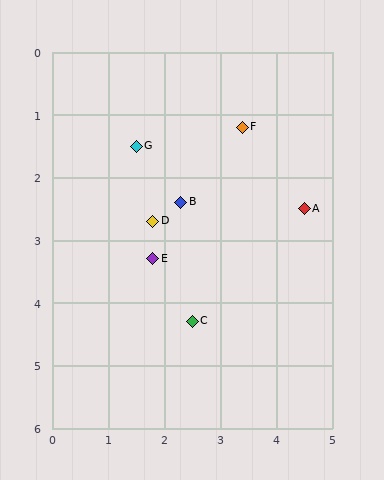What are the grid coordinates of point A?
Point A is at approximately (4.5, 2.5).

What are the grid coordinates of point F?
Point F is at approximately (3.4, 1.2).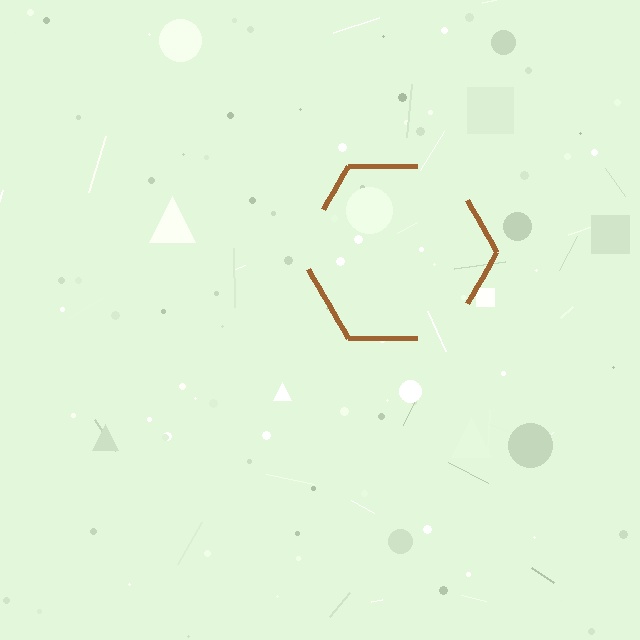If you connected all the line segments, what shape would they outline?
They would outline a hexagon.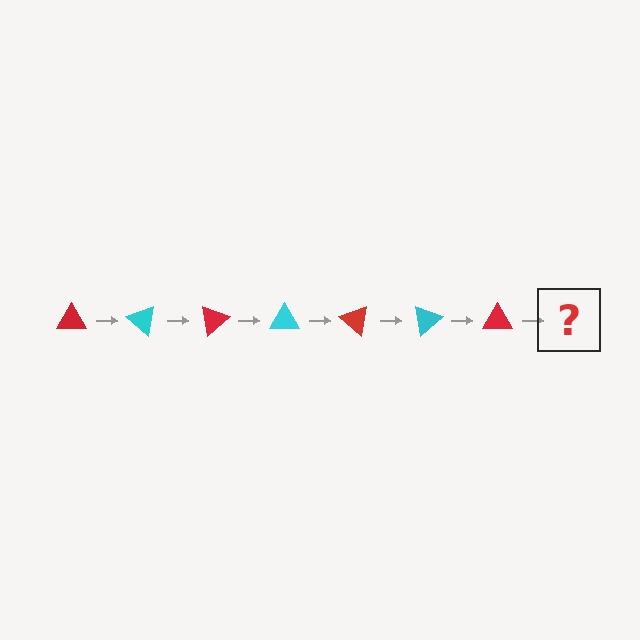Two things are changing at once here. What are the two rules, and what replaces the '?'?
The two rules are that it rotates 40 degrees each step and the color cycles through red and cyan. The '?' should be a cyan triangle, rotated 280 degrees from the start.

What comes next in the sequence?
The next element should be a cyan triangle, rotated 280 degrees from the start.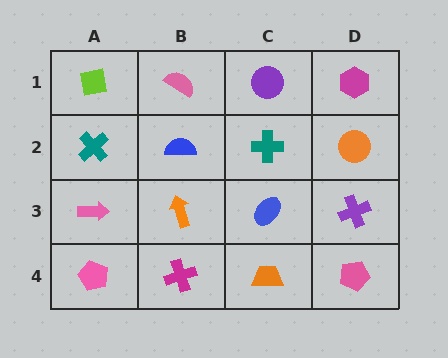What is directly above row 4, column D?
A purple cross.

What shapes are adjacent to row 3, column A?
A teal cross (row 2, column A), a pink pentagon (row 4, column A), an orange arrow (row 3, column B).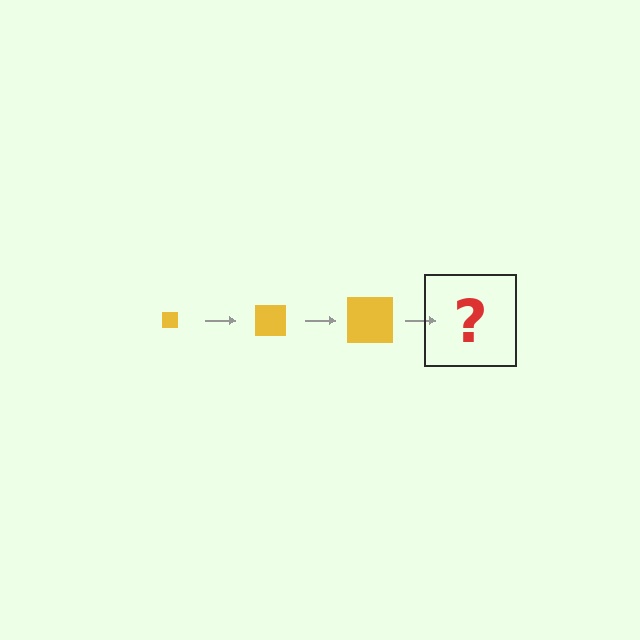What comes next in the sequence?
The next element should be a yellow square, larger than the previous one.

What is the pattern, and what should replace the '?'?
The pattern is that the square gets progressively larger each step. The '?' should be a yellow square, larger than the previous one.